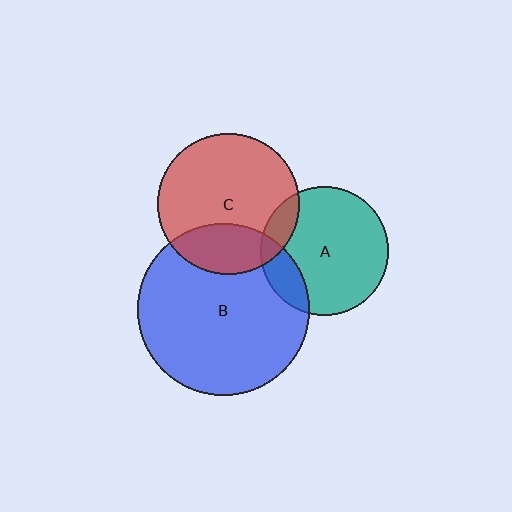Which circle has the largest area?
Circle B (blue).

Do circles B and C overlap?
Yes.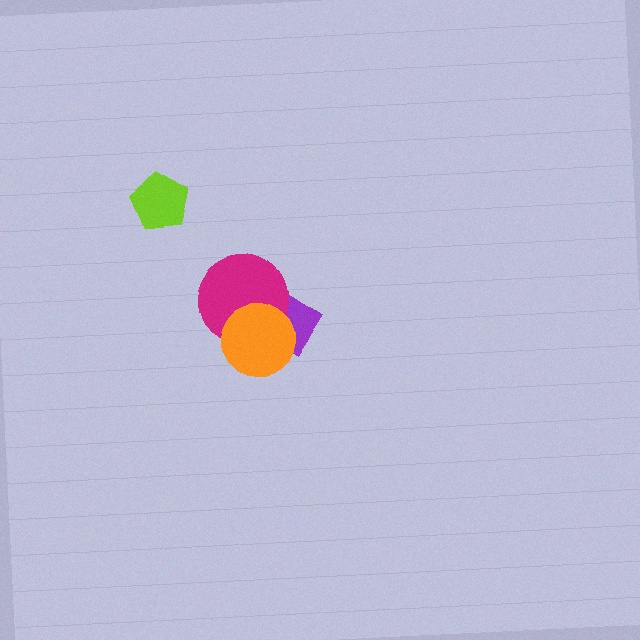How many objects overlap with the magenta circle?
2 objects overlap with the magenta circle.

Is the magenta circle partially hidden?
Yes, it is partially covered by another shape.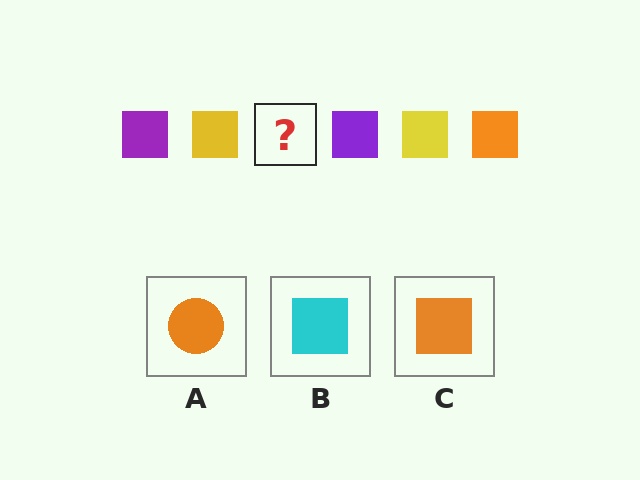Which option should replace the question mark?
Option C.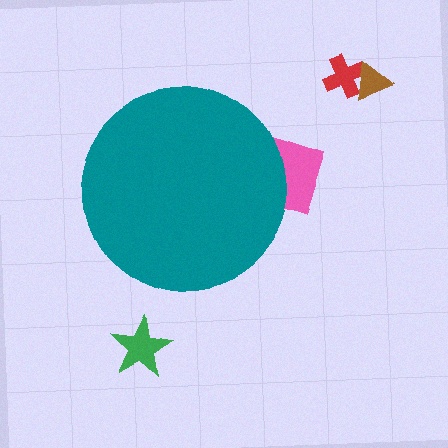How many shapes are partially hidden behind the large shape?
1 shape is partially hidden.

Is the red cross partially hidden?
No, the red cross is fully visible.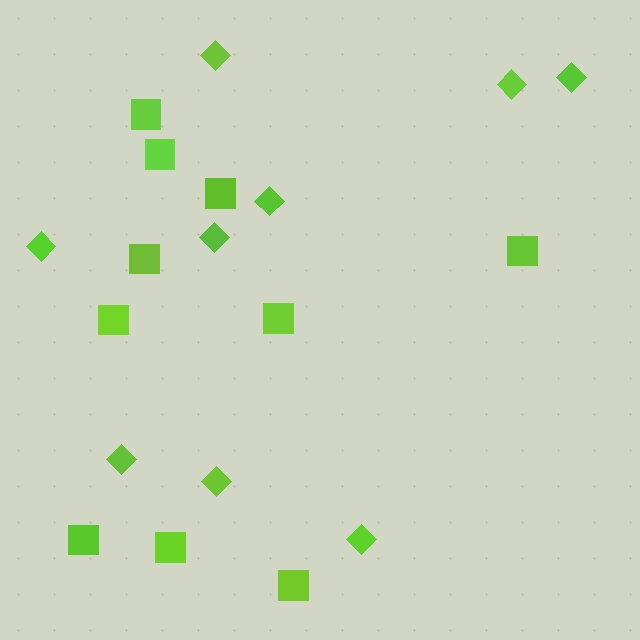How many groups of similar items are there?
There are 2 groups: one group of diamonds (9) and one group of squares (10).